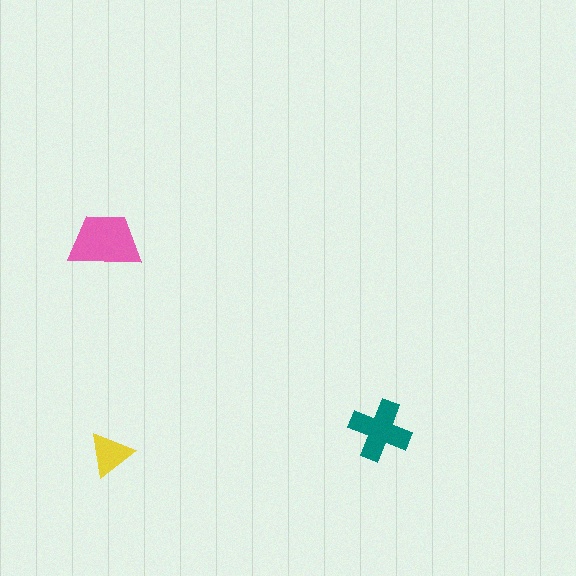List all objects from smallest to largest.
The yellow triangle, the teal cross, the pink trapezoid.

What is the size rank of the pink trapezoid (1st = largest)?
1st.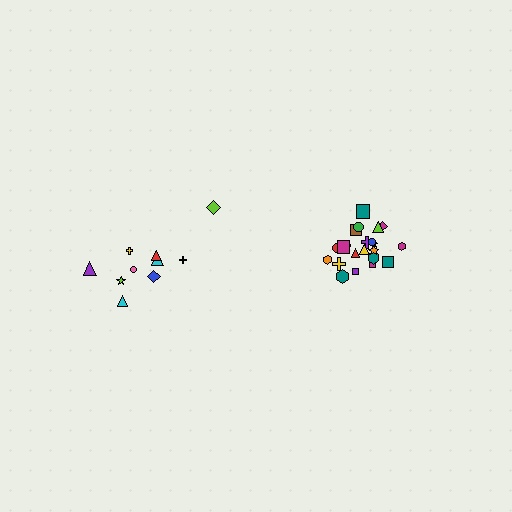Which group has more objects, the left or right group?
The right group.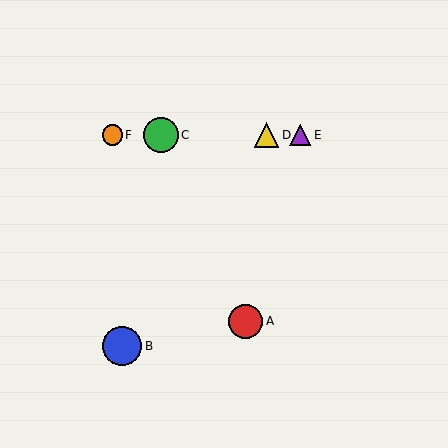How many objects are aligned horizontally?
4 objects (C, D, E, F) are aligned horizontally.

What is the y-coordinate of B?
Object B is at y≈346.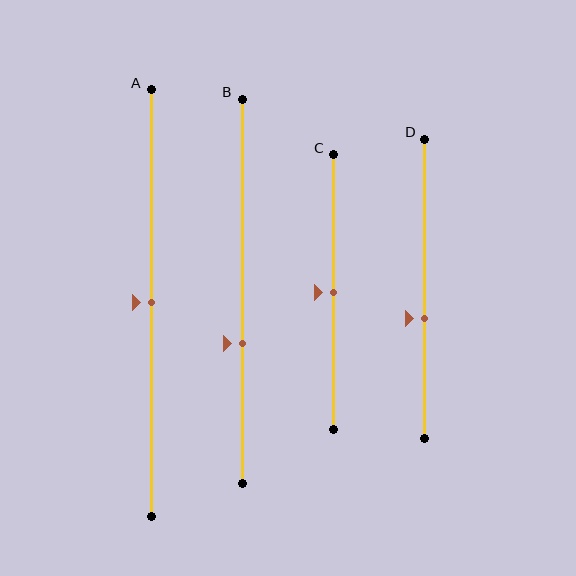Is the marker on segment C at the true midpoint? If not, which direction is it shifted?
Yes, the marker on segment C is at the true midpoint.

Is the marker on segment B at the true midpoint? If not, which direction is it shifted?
No, the marker on segment B is shifted downward by about 14% of the segment length.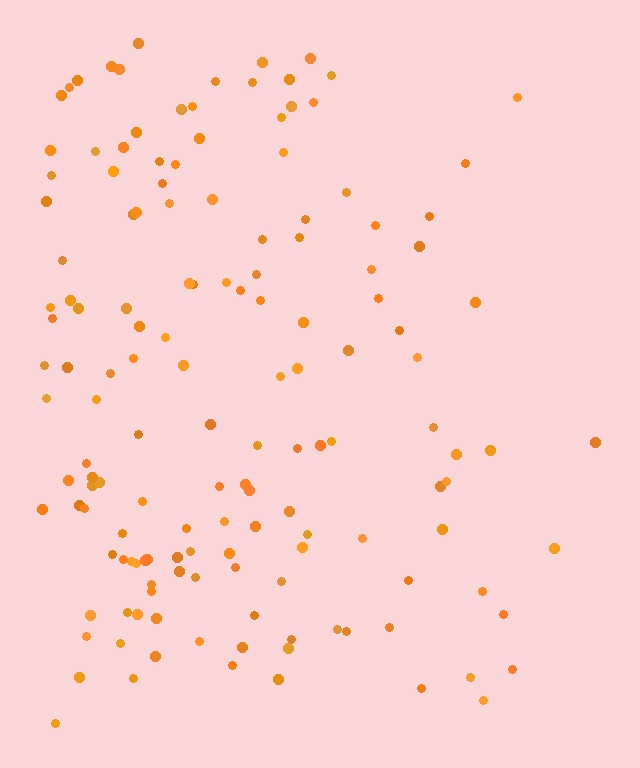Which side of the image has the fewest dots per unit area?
The right.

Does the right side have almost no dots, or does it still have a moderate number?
Still a moderate number, just noticeably fewer than the left.